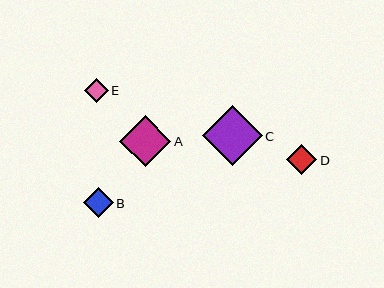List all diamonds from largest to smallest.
From largest to smallest: C, A, D, B, E.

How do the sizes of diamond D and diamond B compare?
Diamond D and diamond B are approximately the same size.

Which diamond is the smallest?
Diamond E is the smallest with a size of approximately 24 pixels.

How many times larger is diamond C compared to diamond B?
Diamond C is approximately 2.0 times the size of diamond B.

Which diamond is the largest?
Diamond C is the largest with a size of approximately 59 pixels.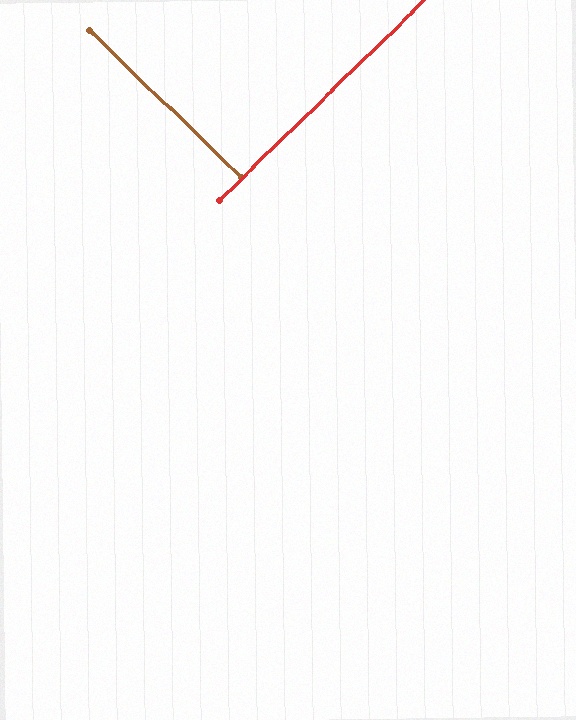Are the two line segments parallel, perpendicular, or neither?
Perpendicular — they meet at approximately 88°.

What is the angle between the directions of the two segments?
Approximately 88 degrees.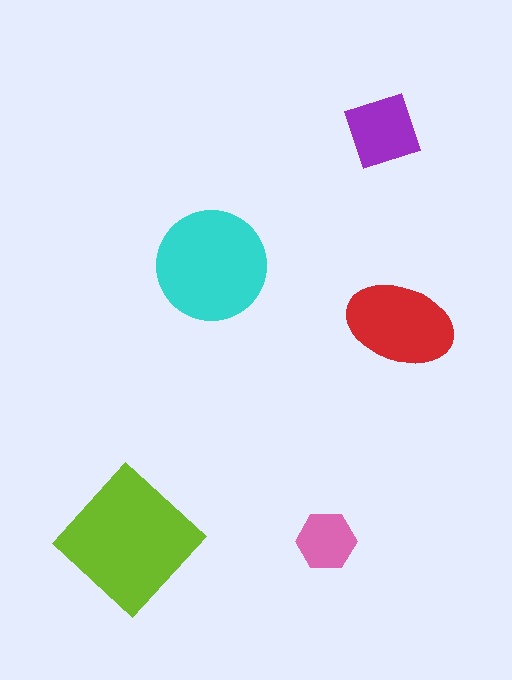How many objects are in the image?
There are 5 objects in the image.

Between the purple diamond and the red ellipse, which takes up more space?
The red ellipse.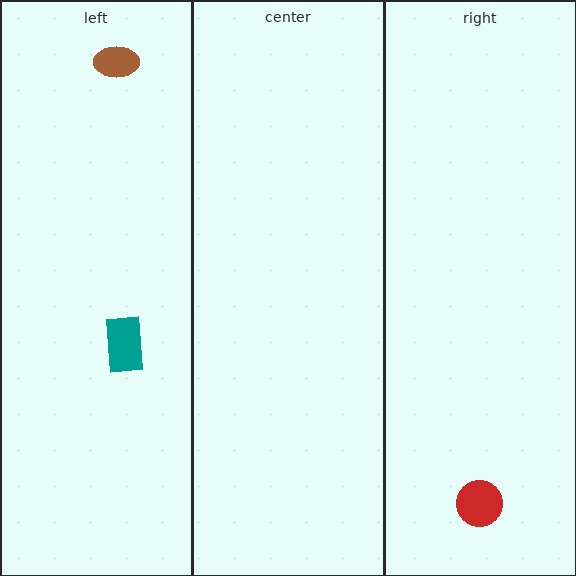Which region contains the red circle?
The right region.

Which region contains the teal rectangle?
The left region.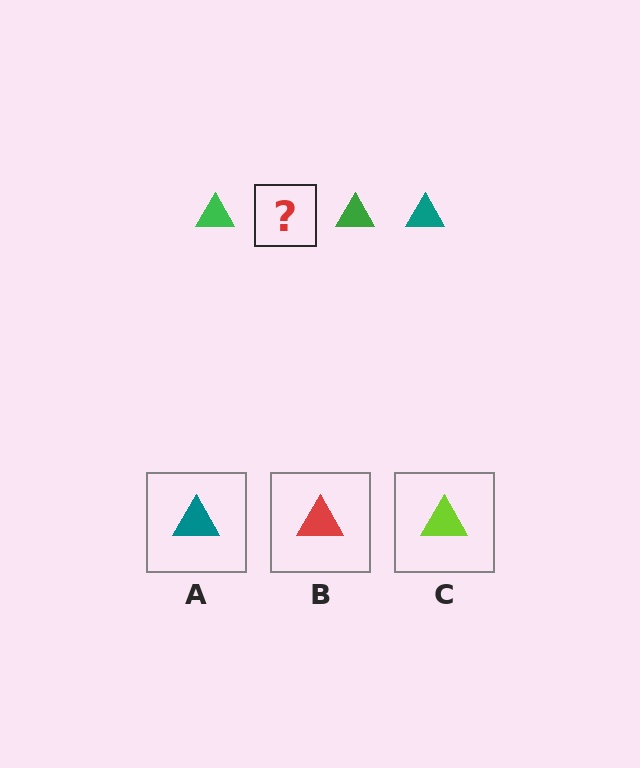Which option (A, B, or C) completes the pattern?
A.